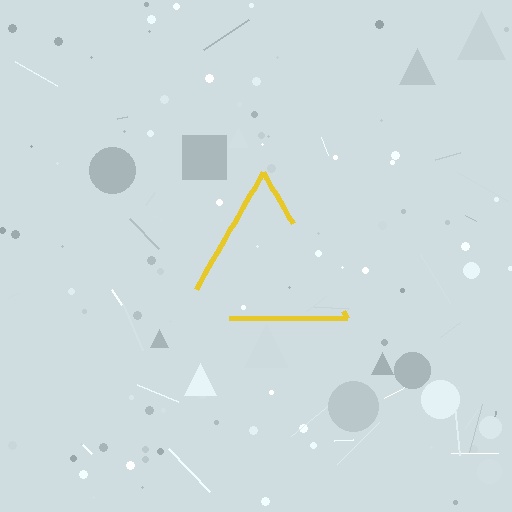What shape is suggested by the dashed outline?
The dashed outline suggests a triangle.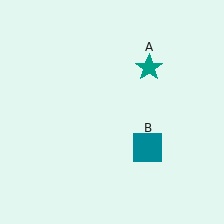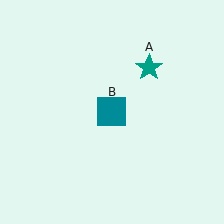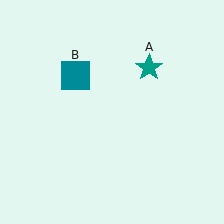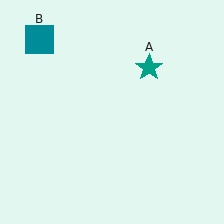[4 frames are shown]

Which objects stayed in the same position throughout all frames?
Teal star (object A) remained stationary.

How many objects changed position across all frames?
1 object changed position: teal square (object B).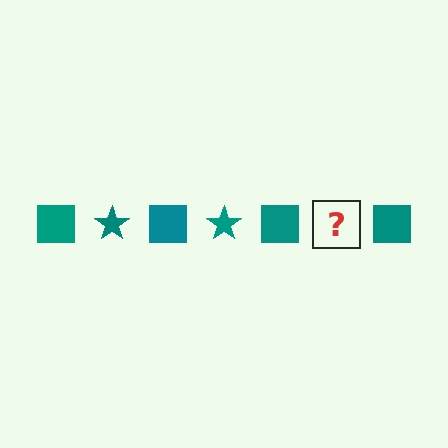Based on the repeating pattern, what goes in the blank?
The blank should be a teal star.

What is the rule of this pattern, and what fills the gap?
The rule is that the pattern cycles through square, star shapes in teal. The gap should be filled with a teal star.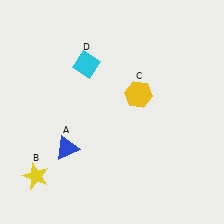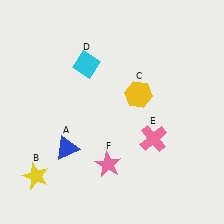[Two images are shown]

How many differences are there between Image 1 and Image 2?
There are 2 differences between the two images.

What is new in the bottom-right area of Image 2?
A pink cross (E) was added in the bottom-right area of Image 2.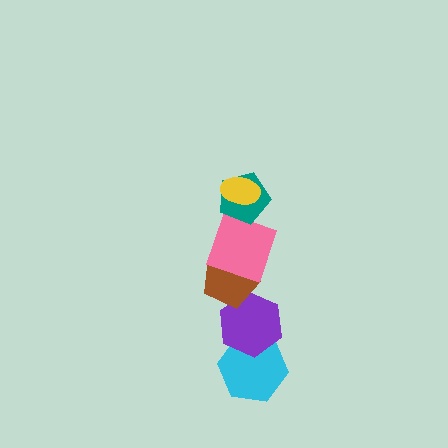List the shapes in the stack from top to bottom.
From top to bottom: the yellow ellipse, the teal pentagon, the pink square, the brown pentagon, the purple hexagon, the cyan hexagon.